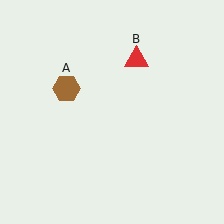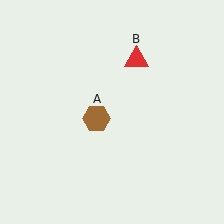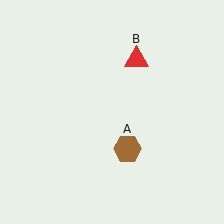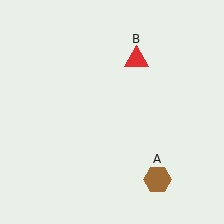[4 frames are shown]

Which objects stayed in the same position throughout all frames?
Red triangle (object B) remained stationary.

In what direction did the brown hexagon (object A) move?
The brown hexagon (object A) moved down and to the right.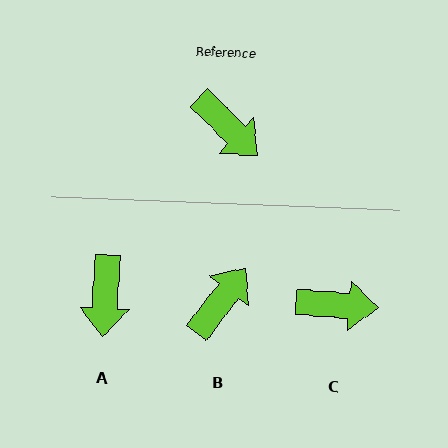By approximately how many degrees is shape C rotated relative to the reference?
Approximately 41 degrees counter-clockwise.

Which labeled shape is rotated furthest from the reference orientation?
B, about 97 degrees away.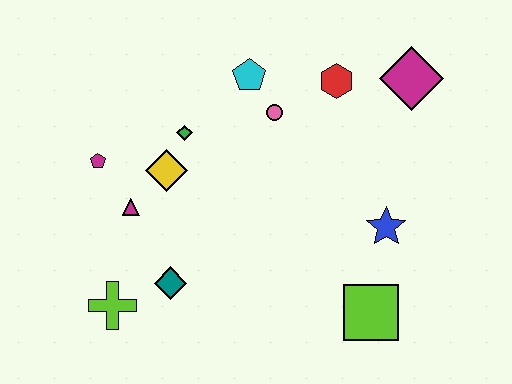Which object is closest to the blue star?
The lime square is closest to the blue star.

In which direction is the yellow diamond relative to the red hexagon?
The yellow diamond is to the left of the red hexagon.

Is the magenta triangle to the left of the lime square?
Yes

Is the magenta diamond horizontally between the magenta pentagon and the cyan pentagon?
No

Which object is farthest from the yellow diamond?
The magenta diamond is farthest from the yellow diamond.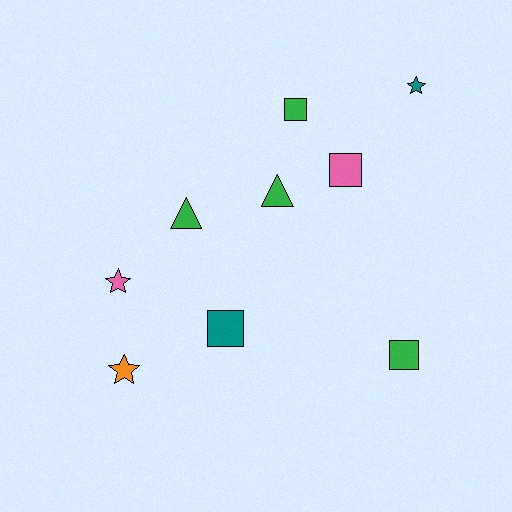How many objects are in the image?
There are 9 objects.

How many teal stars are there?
There is 1 teal star.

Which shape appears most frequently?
Square, with 4 objects.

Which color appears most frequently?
Green, with 4 objects.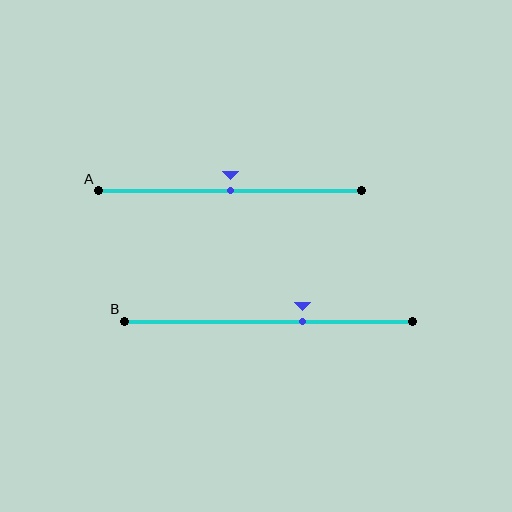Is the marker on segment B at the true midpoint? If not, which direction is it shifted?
No, the marker on segment B is shifted to the right by about 12% of the segment length.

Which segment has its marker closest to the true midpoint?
Segment A has its marker closest to the true midpoint.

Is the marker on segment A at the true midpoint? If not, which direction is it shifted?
Yes, the marker on segment A is at the true midpoint.